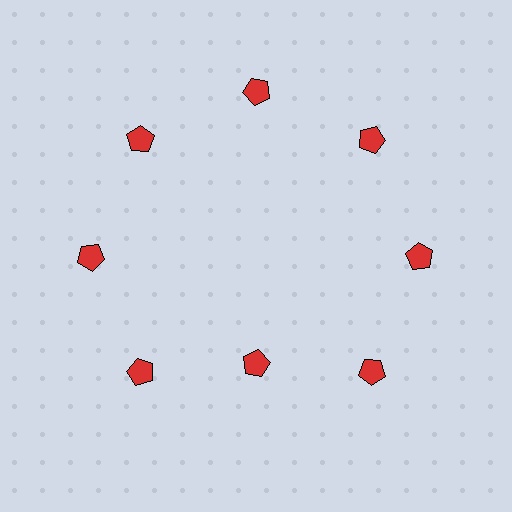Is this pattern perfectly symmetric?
No. The 8 red pentagons are arranged in a ring, but one element near the 6 o'clock position is pulled inward toward the center, breaking the 8-fold rotational symmetry.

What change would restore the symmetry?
The symmetry would be restored by moving it outward, back onto the ring so that all 8 pentagons sit at equal angles and equal distance from the center.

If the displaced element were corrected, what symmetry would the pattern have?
It would have 8-fold rotational symmetry — the pattern would map onto itself every 45 degrees.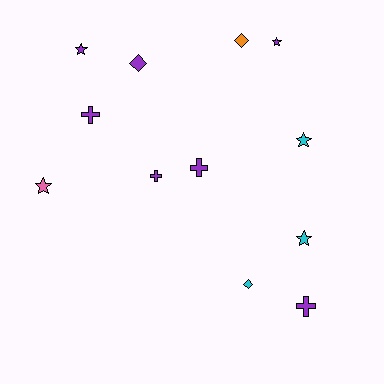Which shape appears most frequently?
Star, with 5 objects.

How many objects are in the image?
There are 12 objects.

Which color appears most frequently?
Purple, with 7 objects.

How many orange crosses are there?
There are no orange crosses.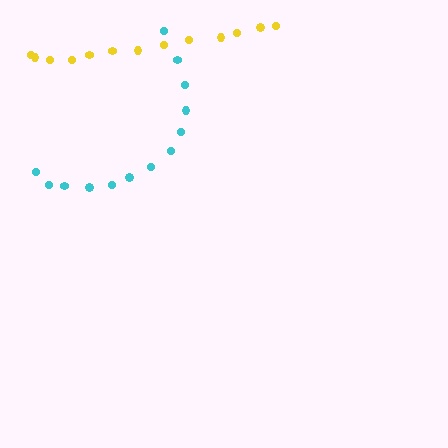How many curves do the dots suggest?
There are 2 distinct paths.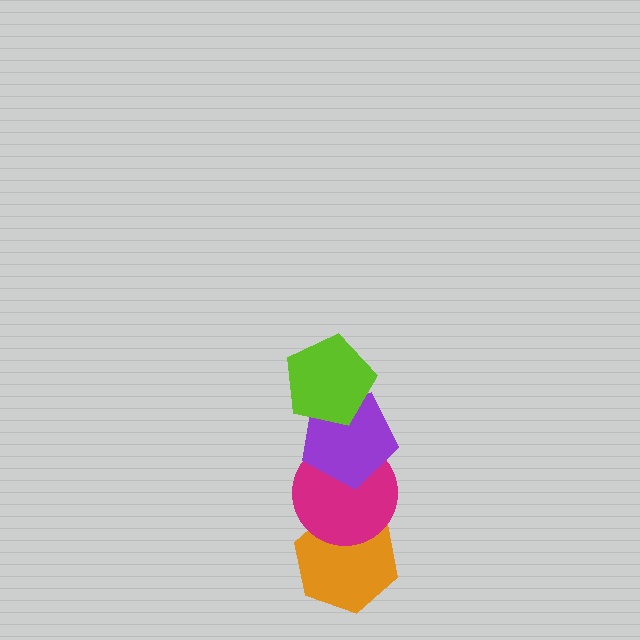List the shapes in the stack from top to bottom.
From top to bottom: the lime pentagon, the purple pentagon, the magenta circle, the orange hexagon.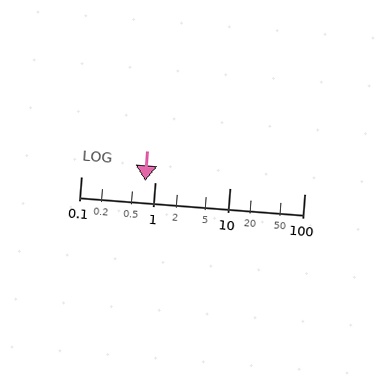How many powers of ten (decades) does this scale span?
The scale spans 3 decades, from 0.1 to 100.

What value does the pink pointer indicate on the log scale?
The pointer indicates approximately 0.72.